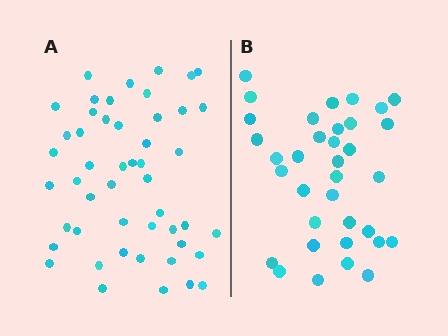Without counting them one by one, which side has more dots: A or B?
Region A (the left region) has more dots.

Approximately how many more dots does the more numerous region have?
Region A has approximately 15 more dots than region B.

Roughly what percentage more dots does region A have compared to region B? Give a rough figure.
About 40% more.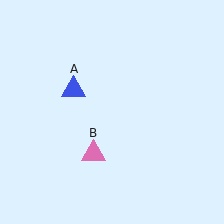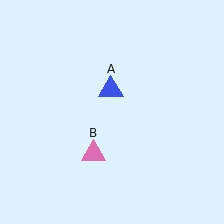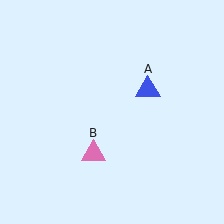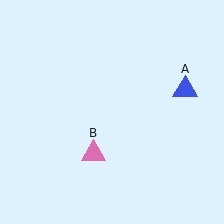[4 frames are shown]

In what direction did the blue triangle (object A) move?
The blue triangle (object A) moved right.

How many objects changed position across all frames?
1 object changed position: blue triangle (object A).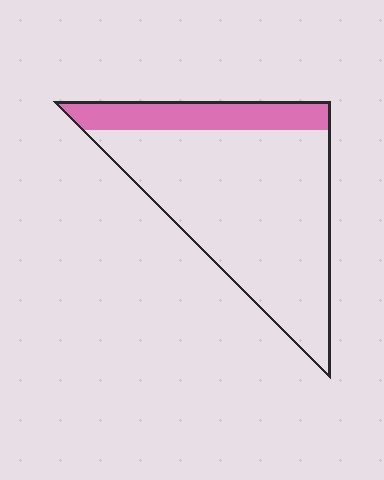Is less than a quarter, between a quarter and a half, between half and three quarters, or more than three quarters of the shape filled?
Less than a quarter.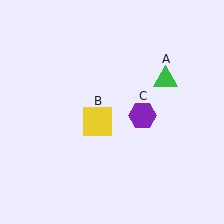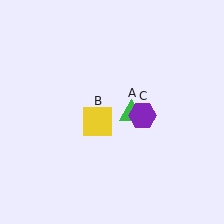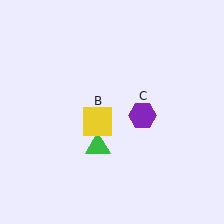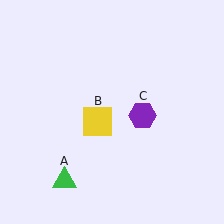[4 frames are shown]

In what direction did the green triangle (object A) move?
The green triangle (object A) moved down and to the left.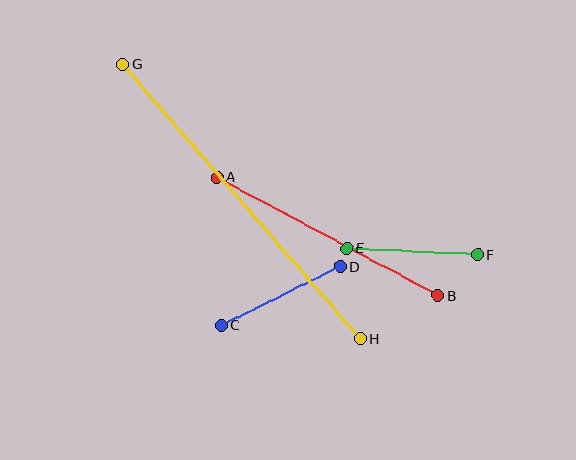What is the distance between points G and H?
The distance is approximately 363 pixels.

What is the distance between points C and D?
The distance is approximately 132 pixels.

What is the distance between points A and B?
The distance is approximately 251 pixels.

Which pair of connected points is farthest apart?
Points G and H are farthest apart.